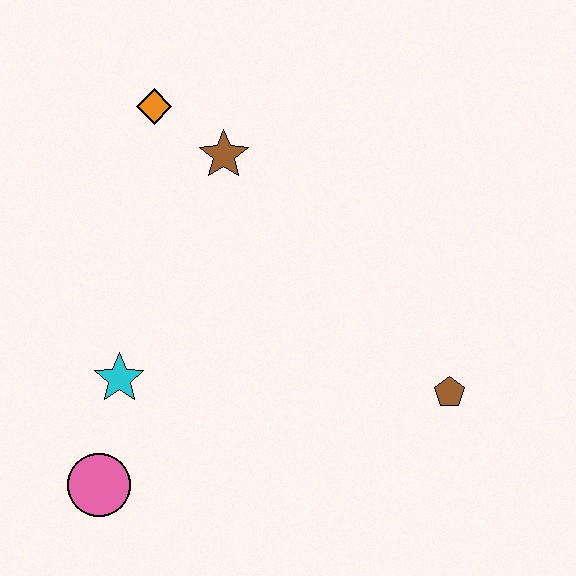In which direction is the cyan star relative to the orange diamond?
The cyan star is below the orange diamond.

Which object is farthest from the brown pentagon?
The orange diamond is farthest from the brown pentagon.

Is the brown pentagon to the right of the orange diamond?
Yes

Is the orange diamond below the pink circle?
No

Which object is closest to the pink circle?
The cyan star is closest to the pink circle.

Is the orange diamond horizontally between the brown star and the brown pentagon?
No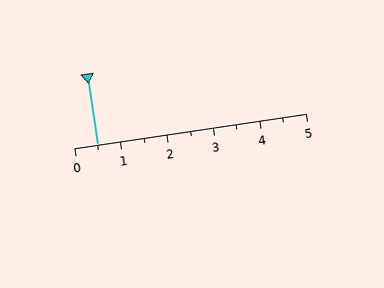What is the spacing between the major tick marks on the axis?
The major ticks are spaced 1 apart.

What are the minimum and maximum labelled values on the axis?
The axis runs from 0 to 5.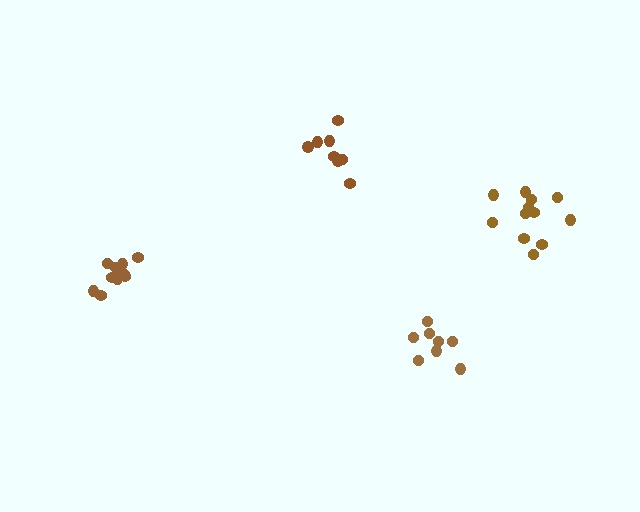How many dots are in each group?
Group 1: 11 dots, Group 2: 8 dots, Group 3: 8 dots, Group 4: 12 dots (39 total).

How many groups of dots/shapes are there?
There are 4 groups.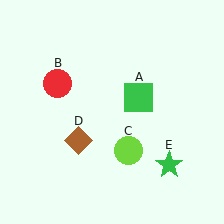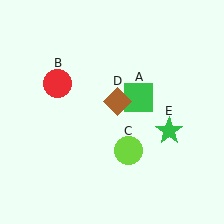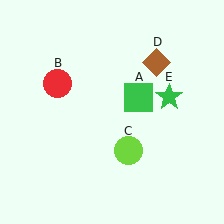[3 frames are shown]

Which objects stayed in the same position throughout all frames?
Green square (object A) and red circle (object B) and lime circle (object C) remained stationary.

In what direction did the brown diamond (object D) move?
The brown diamond (object D) moved up and to the right.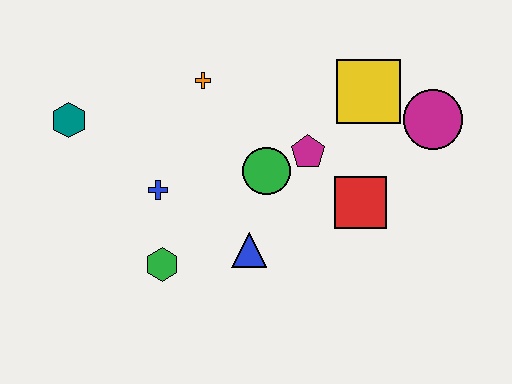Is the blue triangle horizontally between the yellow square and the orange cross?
Yes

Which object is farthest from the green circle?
The teal hexagon is farthest from the green circle.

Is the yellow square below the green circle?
No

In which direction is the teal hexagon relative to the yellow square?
The teal hexagon is to the left of the yellow square.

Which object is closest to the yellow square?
The magenta circle is closest to the yellow square.